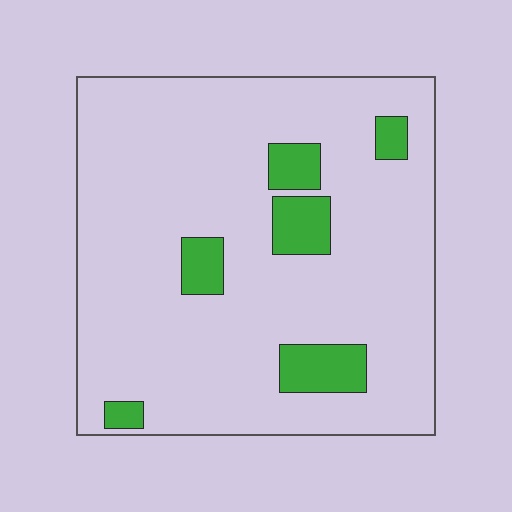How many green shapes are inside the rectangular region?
6.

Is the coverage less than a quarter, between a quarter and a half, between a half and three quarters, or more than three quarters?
Less than a quarter.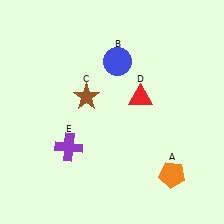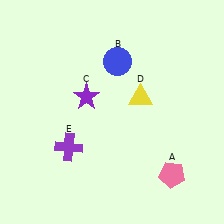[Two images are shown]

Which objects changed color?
A changed from orange to pink. C changed from brown to purple. D changed from red to yellow.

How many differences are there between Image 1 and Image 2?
There are 3 differences between the two images.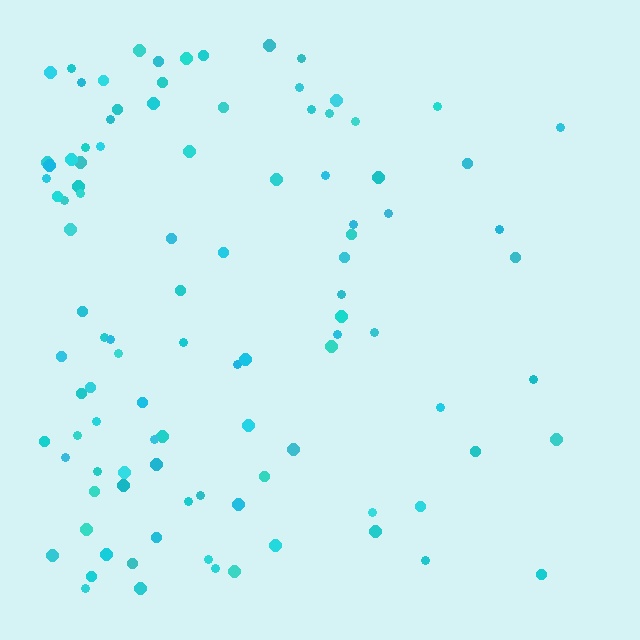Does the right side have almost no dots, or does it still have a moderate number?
Still a moderate number, just noticeably fewer than the left.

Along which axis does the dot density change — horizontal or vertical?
Horizontal.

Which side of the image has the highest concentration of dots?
The left.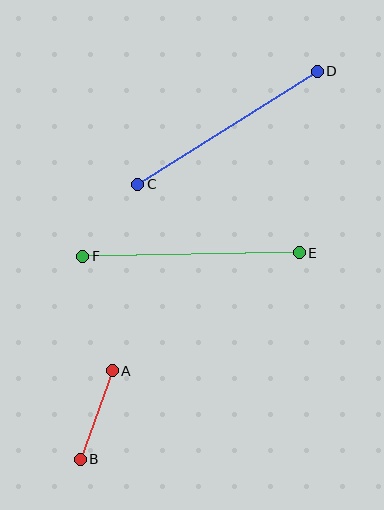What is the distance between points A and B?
The distance is approximately 94 pixels.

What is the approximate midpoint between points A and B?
The midpoint is at approximately (96, 415) pixels.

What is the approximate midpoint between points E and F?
The midpoint is at approximately (191, 254) pixels.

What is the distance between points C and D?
The distance is approximately 212 pixels.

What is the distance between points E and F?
The distance is approximately 216 pixels.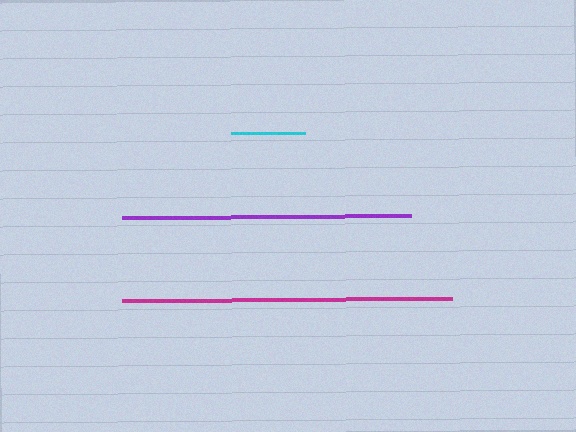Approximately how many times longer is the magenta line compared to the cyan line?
The magenta line is approximately 4.4 times the length of the cyan line.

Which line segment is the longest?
The magenta line is the longest at approximately 329 pixels.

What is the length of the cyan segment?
The cyan segment is approximately 75 pixels long.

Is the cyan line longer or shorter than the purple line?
The purple line is longer than the cyan line.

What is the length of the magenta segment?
The magenta segment is approximately 329 pixels long.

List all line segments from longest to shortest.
From longest to shortest: magenta, purple, cyan.